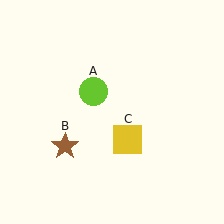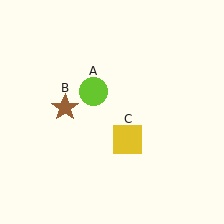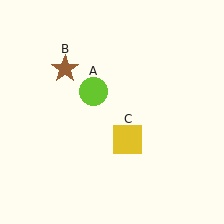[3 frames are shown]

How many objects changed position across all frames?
1 object changed position: brown star (object B).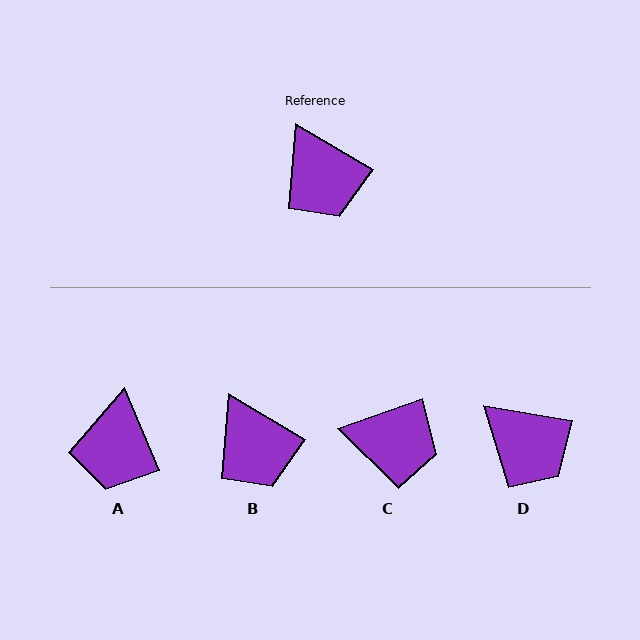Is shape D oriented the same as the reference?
No, it is off by about 22 degrees.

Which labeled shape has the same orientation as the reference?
B.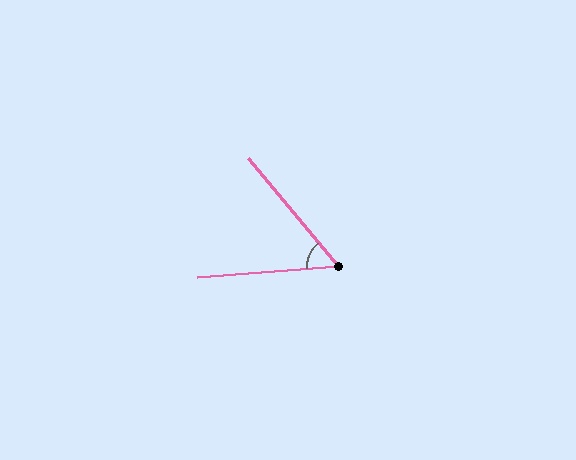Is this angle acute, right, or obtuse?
It is acute.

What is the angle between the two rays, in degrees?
Approximately 55 degrees.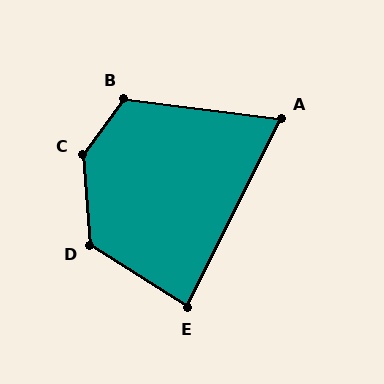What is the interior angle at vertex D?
Approximately 126 degrees (obtuse).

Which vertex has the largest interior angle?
C, at approximately 140 degrees.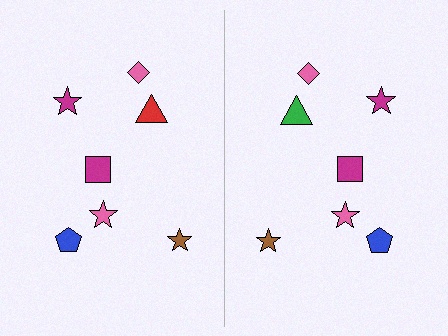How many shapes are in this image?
There are 14 shapes in this image.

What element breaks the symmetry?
The green triangle on the right side breaks the symmetry — its mirror counterpart is red.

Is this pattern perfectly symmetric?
No, the pattern is not perfectly symmetric. The green triangle on the right side breaks the symmetry — its mirror counterpart is red.